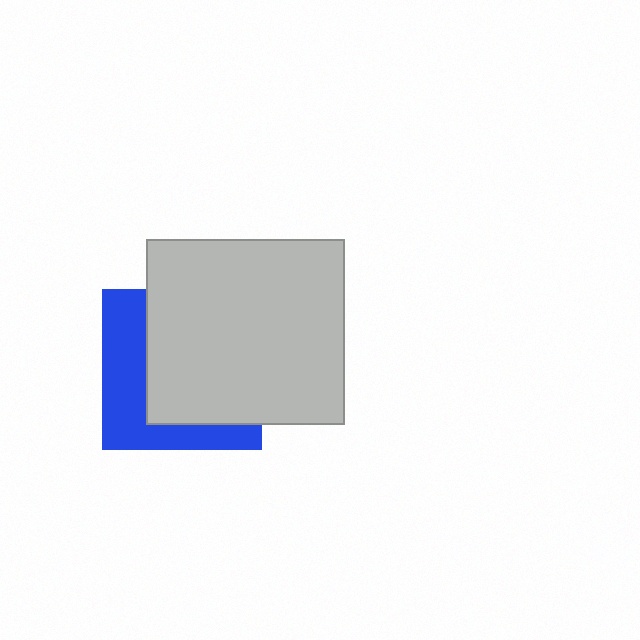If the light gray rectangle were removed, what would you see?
You would see the complete blue square.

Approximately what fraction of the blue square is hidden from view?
Roughly 62% of the blue square is hidden behind the light gray rectangle.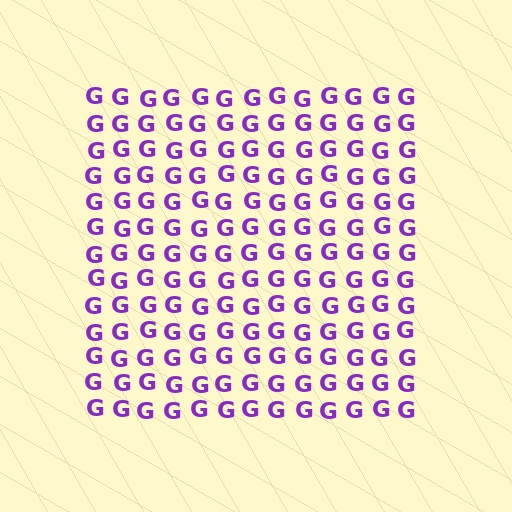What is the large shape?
The large shape is a square.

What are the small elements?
The small elements are letter G's.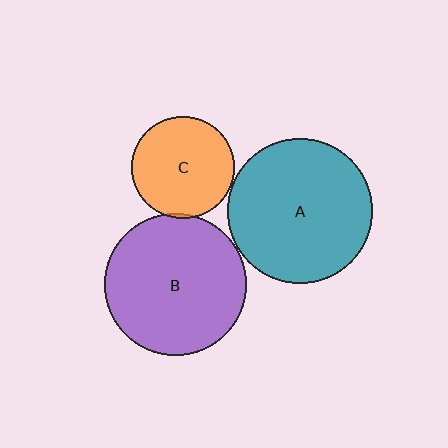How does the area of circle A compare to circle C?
Approximately 2.0 times.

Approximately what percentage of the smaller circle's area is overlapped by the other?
Approximately 5%.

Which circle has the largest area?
Circle A (teal).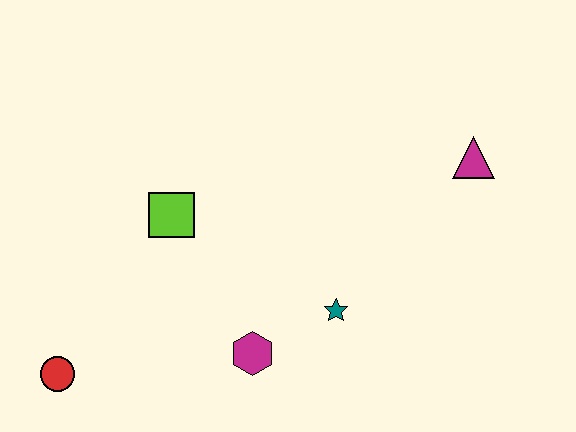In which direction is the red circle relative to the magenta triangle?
The red circle is to the left of the magenta triangle.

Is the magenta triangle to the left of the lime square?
No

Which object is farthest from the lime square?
The magenta triangle is farthest from the lime square.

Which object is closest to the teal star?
The magenta hexagon is closest to the teal star.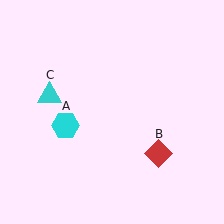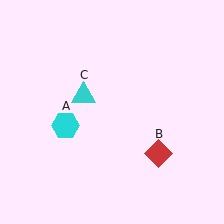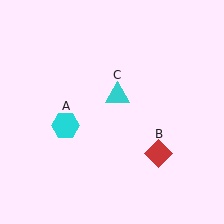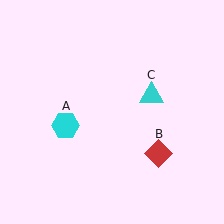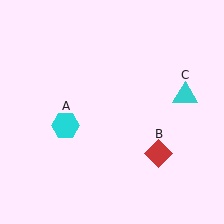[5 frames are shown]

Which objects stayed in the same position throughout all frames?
Cyan hexagon (object A) and red diamond (object B) remained stationary.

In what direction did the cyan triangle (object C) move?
The cyan triangle (object C) moved right.